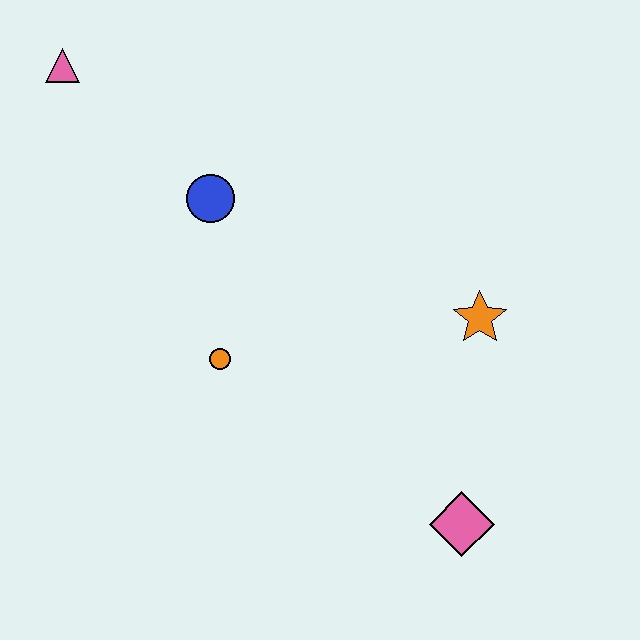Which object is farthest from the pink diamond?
The pink triangle is farthest from the pink diamond.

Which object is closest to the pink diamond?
The orange star is closest to the pink diamond.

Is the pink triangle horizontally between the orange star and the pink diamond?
No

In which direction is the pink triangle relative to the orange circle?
The pink triangle is above the orange circle.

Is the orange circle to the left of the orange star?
Yes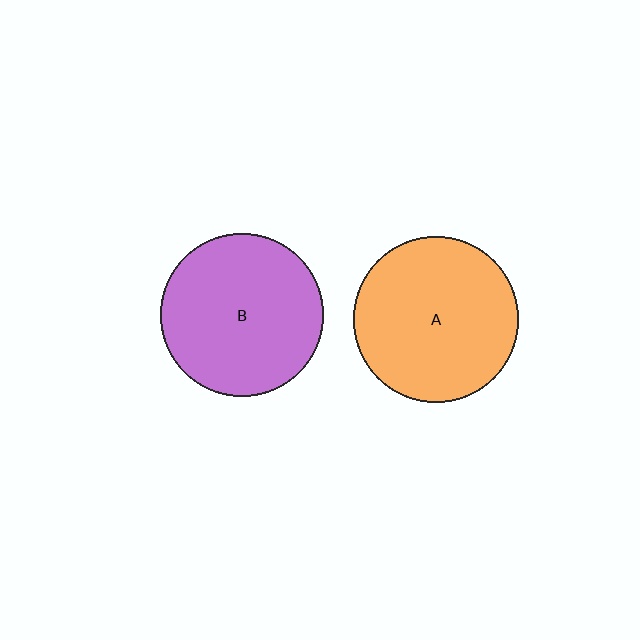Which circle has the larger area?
Circle A (orange).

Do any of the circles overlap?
No, none of the circles overlap.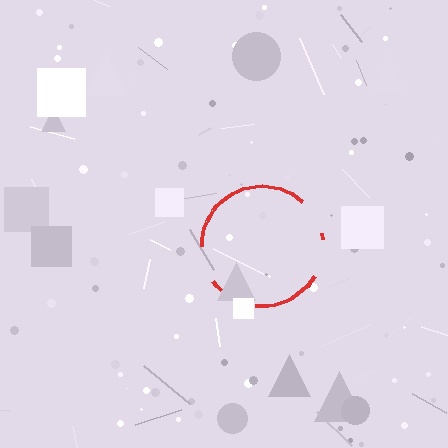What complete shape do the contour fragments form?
The contour fragments form a circle.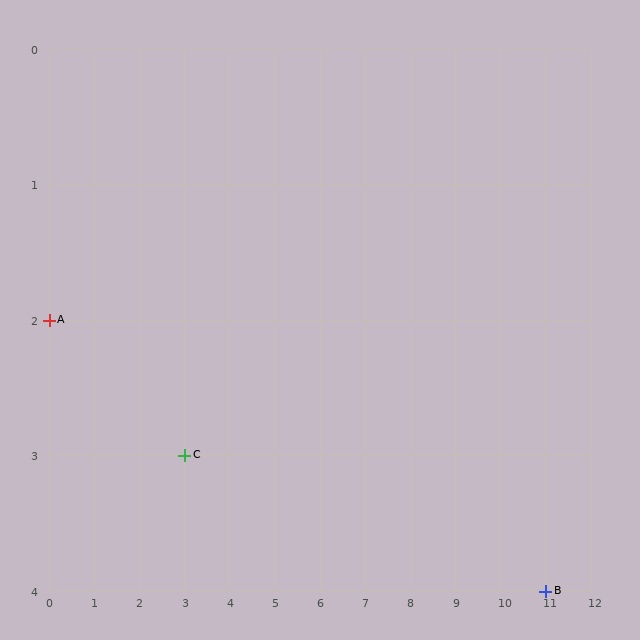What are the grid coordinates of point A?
Point A is at grid coordinates (0, 2).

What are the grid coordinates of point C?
Point C is at grid coordinates (3, 3).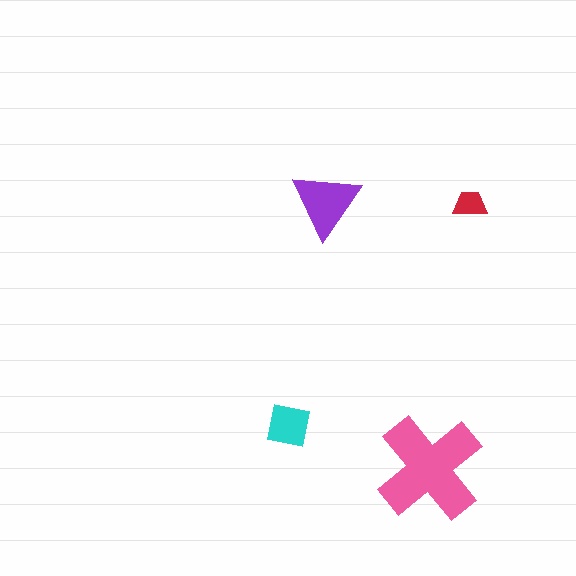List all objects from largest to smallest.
The pink cross, the purple triangle, the cyan square, the red trapezoid.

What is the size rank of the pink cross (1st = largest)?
1st.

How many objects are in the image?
There are 4 objects in the image.